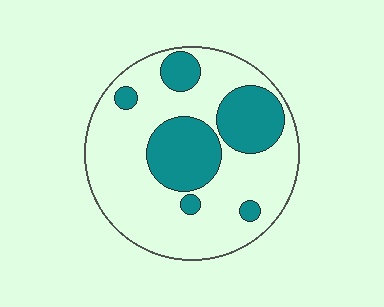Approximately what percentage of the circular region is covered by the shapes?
Approximately 30%.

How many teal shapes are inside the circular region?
6.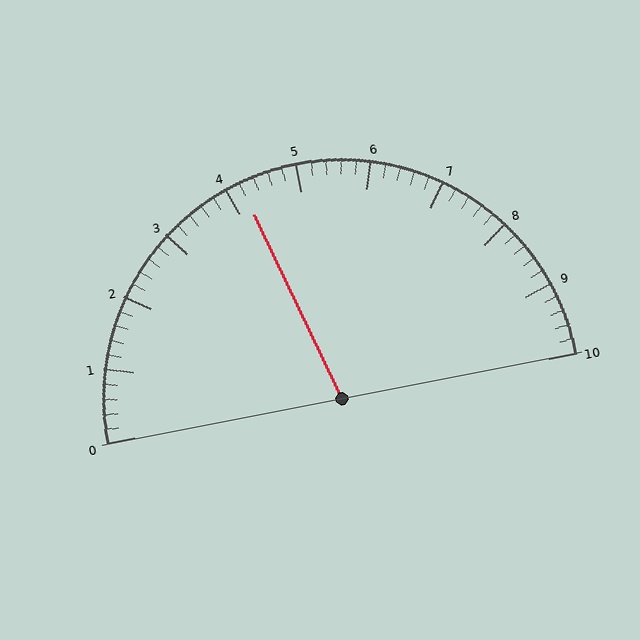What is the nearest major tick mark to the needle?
The nearest major tick mark is 4.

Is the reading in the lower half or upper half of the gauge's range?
The reading is in the lower half of the range (0 to 10).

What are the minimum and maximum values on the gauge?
The gauge ranges from 0 to 10.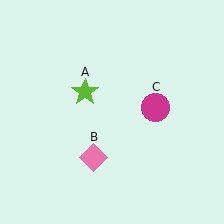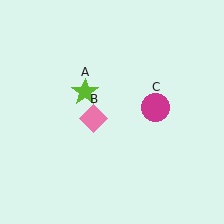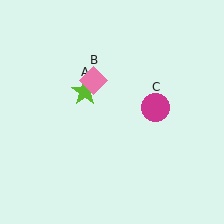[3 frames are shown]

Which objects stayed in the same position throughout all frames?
Lime star (object A) and magenta circle (object C) remained stationary.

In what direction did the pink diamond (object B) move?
The pink diamond (object B) moved up.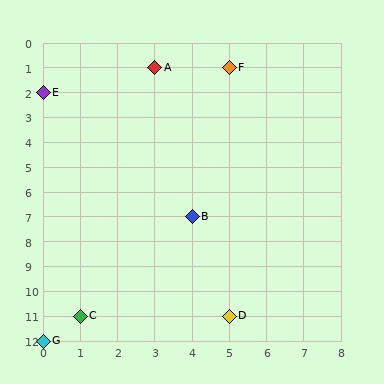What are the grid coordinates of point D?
Point D is at grid coordinates (5, 11).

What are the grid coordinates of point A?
Point A is at grid coordinates (3, 1).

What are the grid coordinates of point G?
Point G is at grid coordinates (0, 12).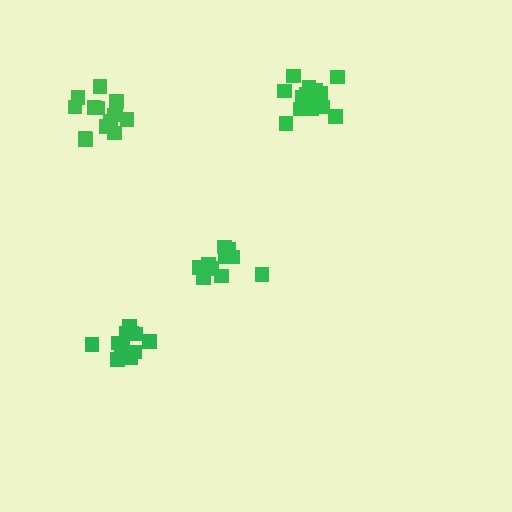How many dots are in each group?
Group 1: 12 dots, Group 2: 15 dots, Group 3: 10 dots, Group 4: 15 dots (52 total).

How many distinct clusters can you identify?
There are 4 distinct clusters.